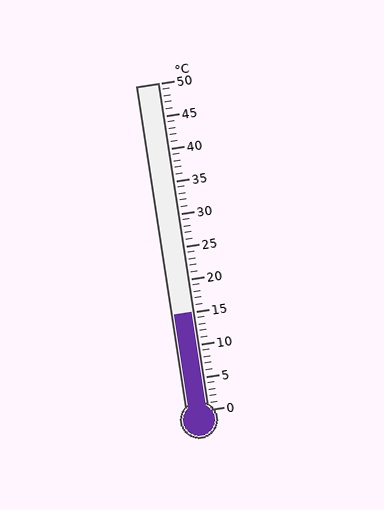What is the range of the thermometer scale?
The thermometer scale ranges from 0°C to 50°C.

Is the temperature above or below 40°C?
The temperature is below 40°C.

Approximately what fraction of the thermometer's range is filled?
The thermometer is filled to approximately 30% of its range.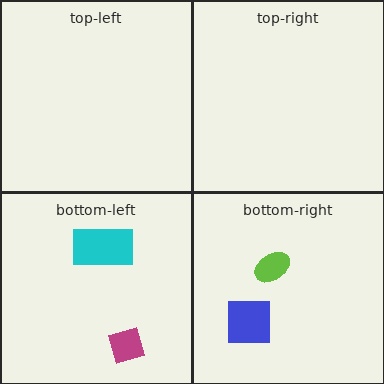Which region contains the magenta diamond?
The bottom-left region.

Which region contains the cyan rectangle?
The bottom-left region.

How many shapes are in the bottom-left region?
2.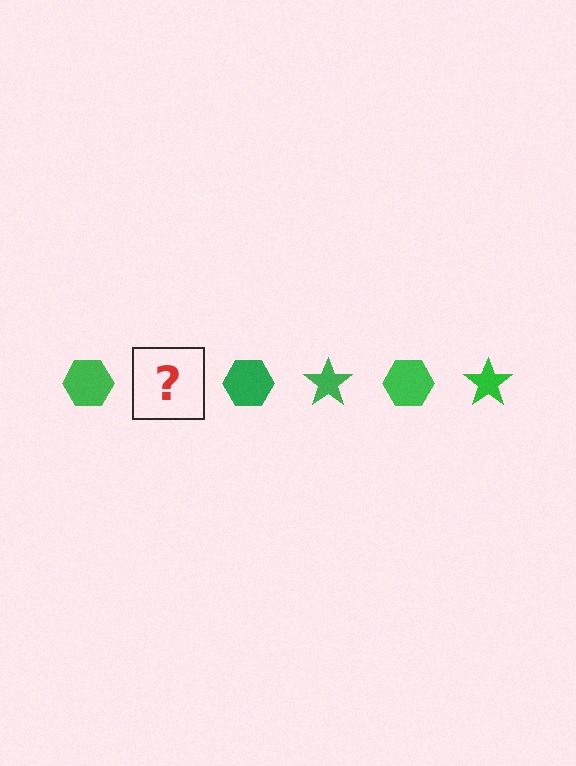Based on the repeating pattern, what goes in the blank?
The blank should be a green star.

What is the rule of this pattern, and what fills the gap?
The rule is that the pattern cycles through hexagon, star shapes in green. The gap should be filled with a green star.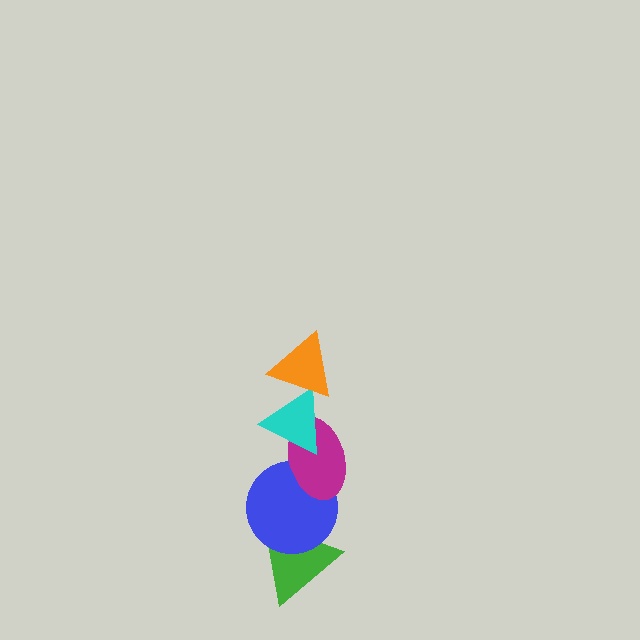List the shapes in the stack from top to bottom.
From top to bottom: the orange triangle, the cyan triangle, the magenta ellipse, the blue circle, the green triangle.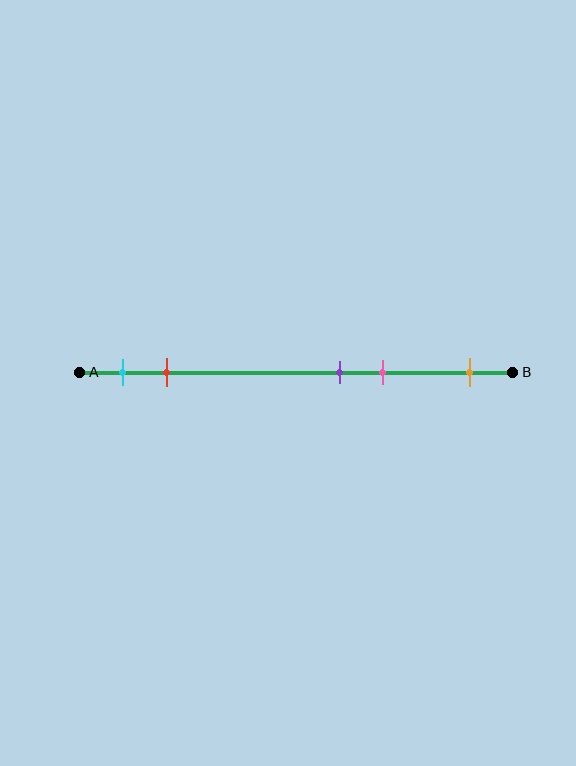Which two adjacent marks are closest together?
The purple and pink marks are the closest adjacent pair.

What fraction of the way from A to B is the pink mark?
The pink mark is approximately 70% (0.7) of the way from A to B.